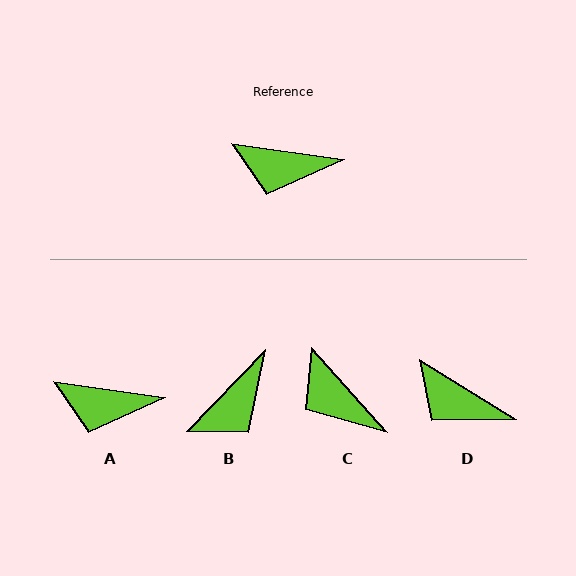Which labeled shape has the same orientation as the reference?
A.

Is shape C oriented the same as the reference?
No, it is off by about 40 degrees.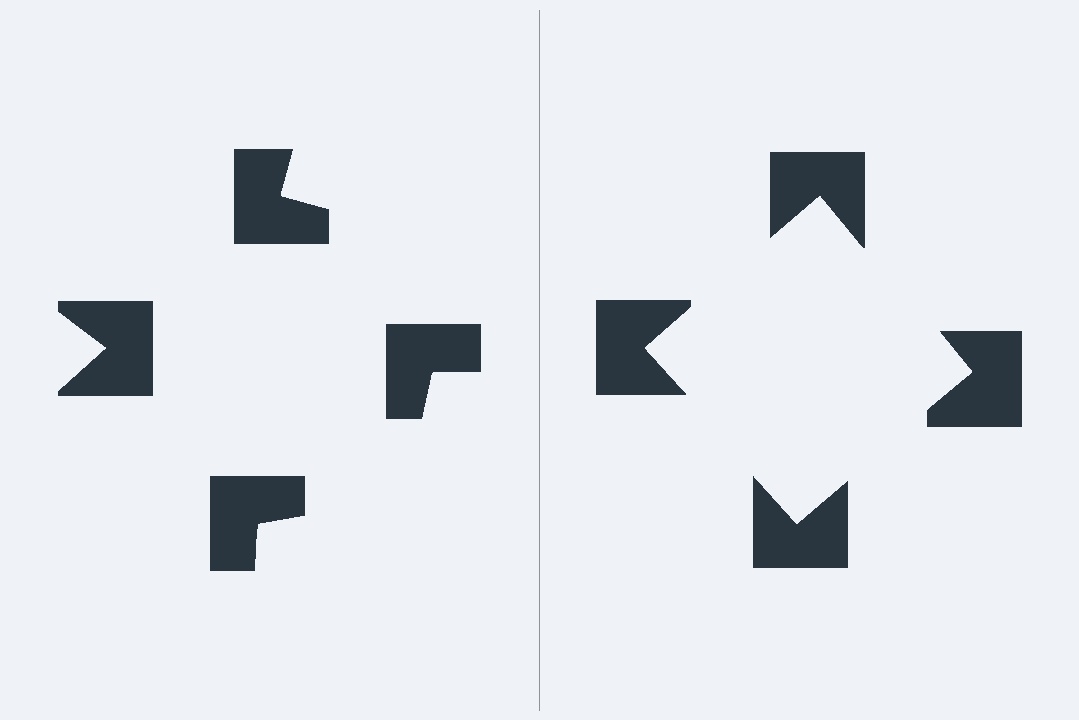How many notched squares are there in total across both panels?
8 — 4 on each side.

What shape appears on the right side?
An illusory square.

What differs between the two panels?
The notched squares are positioned identically on both sides; only the wedge orientations differ. On the right they align to a square; on the left they are misaligned.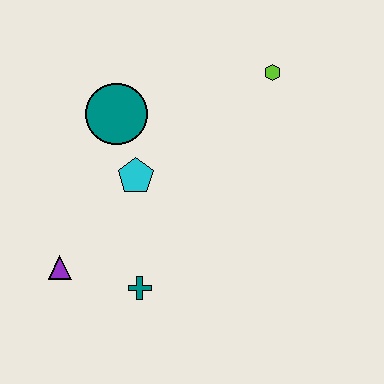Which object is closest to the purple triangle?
The teal cross is closest to the purple triangle.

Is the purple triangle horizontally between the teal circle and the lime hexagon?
No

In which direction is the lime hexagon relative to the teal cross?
The lime hexagon is above the teal cross.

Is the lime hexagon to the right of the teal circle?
Yes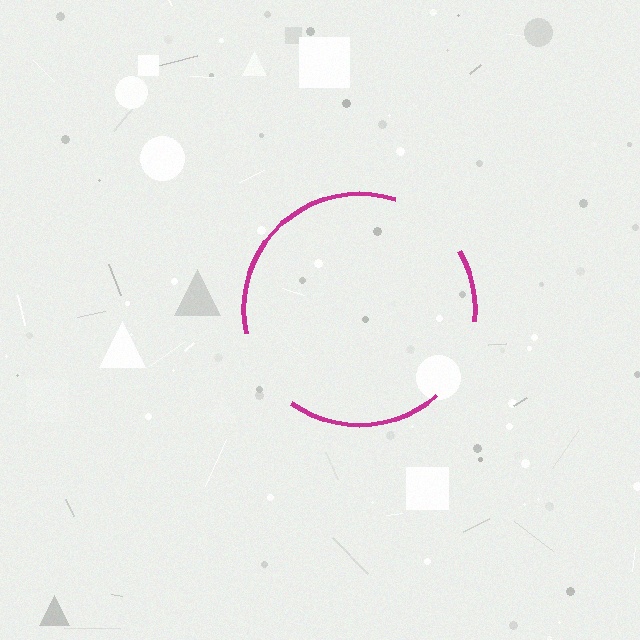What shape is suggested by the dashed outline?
The dashed outline suggests a circle.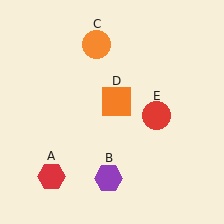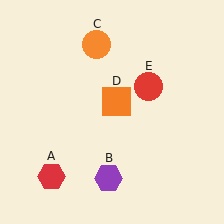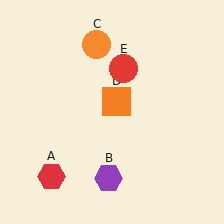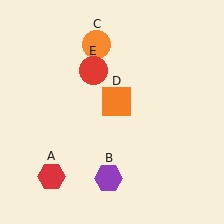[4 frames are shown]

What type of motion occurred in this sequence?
The red circle (object E) rotated counterclockwise around the center of the scene.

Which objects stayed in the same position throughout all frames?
Red hexagon (object A) and purple hexagon (object B) and orange circle (object C) and orange square (object D) remained stationary.